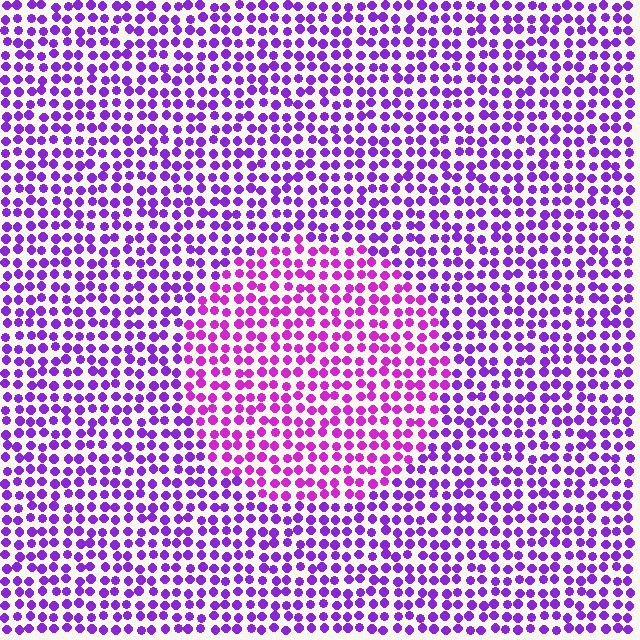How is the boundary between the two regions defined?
The boundary is defined purely by a slight shift in hue (about 28 degrees). Spacing, size, and orientation are identical on both sides.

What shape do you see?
I see a circle.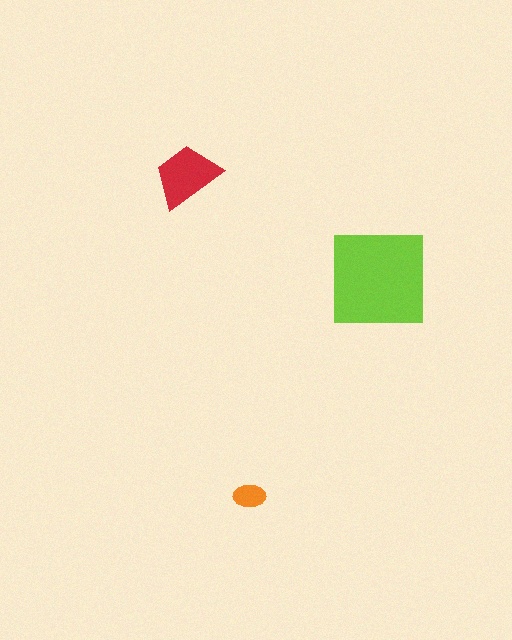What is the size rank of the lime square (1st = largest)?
1st.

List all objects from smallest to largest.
The orange ellipse, the red trapezoid, the lime square.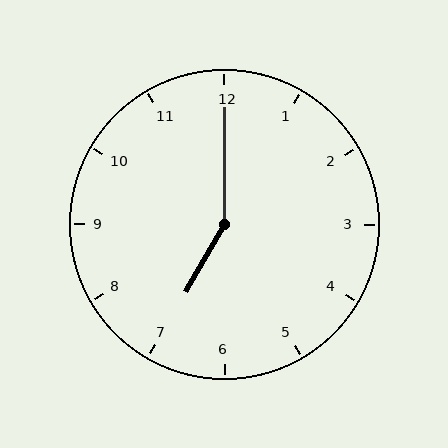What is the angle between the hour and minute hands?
Approximately 150 degrees.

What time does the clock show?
7:00.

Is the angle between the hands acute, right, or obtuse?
It is obtuse.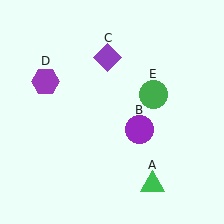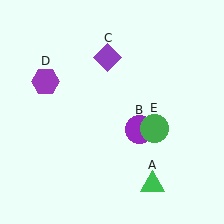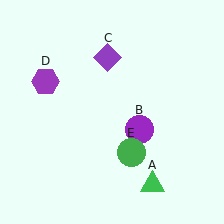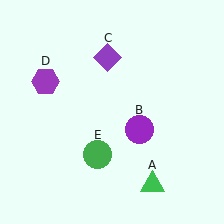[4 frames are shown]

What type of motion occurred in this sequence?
The green circle (object E) rotated clockwise around the center of the scene.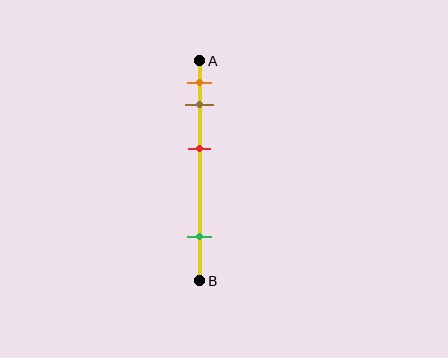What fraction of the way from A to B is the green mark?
The green mark is approximately 80% (0.8) of the way from A to B.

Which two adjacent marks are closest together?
The orange and brown marks are the closest adjacent pair.